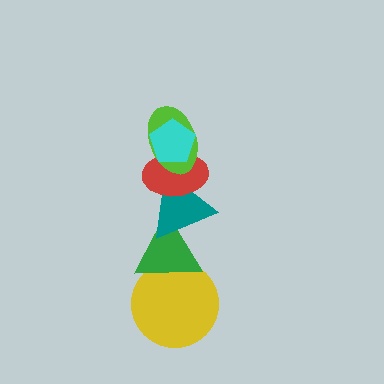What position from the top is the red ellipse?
The red ellipse is 3rd from the top.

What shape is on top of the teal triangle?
The red ellipse is on top of the teal triangle.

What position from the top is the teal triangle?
The teal triangle is 4th from the top.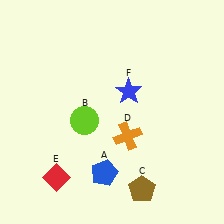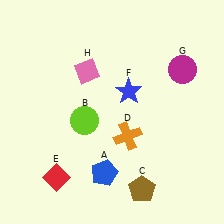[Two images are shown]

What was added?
A magenta circle (G), a pink diamond (H) were added in Image 2.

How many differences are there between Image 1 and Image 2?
There are 2 differences between the two images.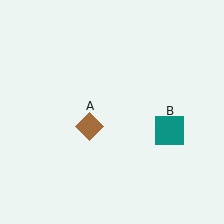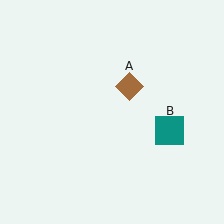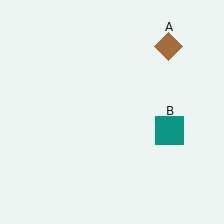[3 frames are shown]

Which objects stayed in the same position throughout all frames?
Teal square (object B) remained stationary.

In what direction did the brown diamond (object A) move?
The brown diamond (object A) moved up and to the right.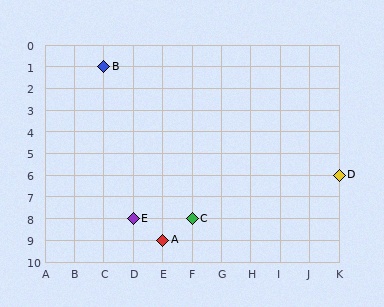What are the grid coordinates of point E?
Point E is at grid coordinates (D, 8).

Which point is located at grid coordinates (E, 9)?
Point A is at (E, 9).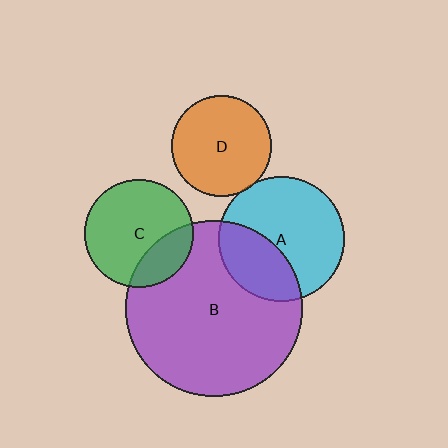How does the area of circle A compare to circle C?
Approximately 1.3 times.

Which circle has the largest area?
Circle B (purple).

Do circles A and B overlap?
Yes.